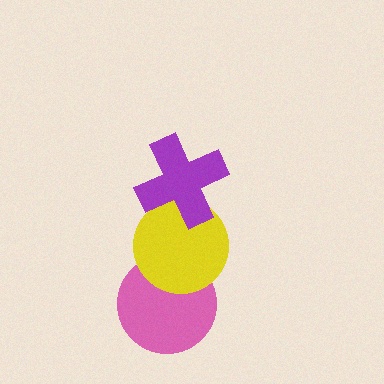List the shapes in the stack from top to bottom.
From top to bottom: the purple cross, the yellow circle, the pink circle.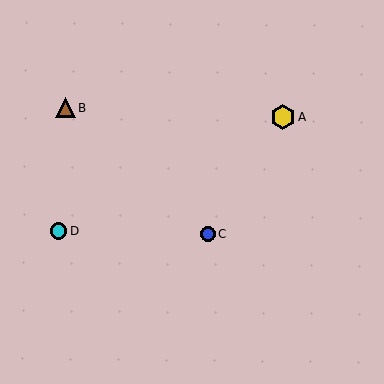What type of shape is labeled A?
Shape A is a yellow hexagon.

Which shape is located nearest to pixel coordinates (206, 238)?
The blue circle (labeled C) at (208, 234) is nearest to that location.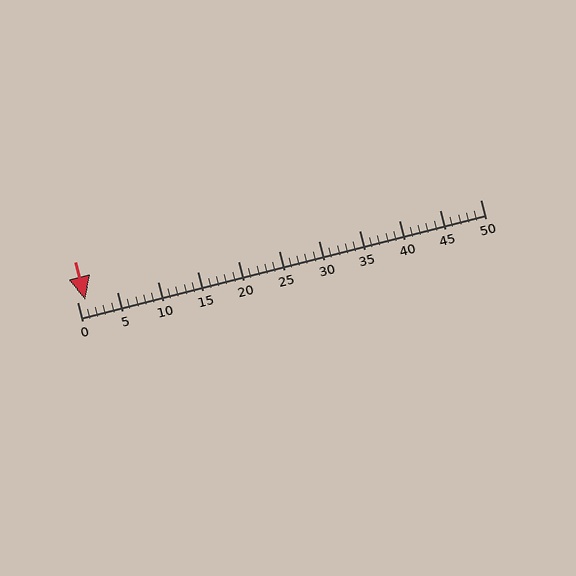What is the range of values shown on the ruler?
The ruler shows values from 0 to 50.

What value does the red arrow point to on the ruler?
The red arrow points to approximately 1.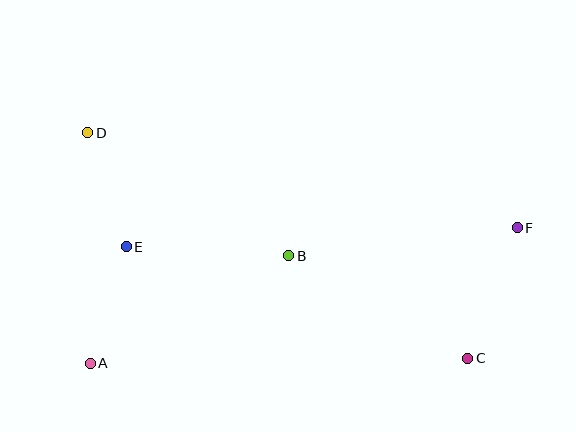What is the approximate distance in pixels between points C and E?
The distance between C and E is approximately 359 pixels.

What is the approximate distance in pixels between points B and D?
The distance between B and D is approximately 236 pixels.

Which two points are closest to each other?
Points D and E are closest to each other.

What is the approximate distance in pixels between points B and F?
The distance between B and F is approximately 230 pixels.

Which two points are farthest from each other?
Points A and F are farthest from each other.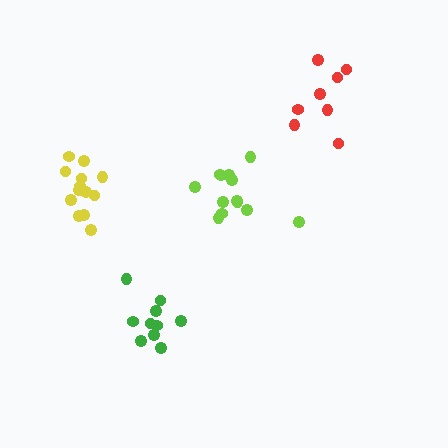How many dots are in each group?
Group 1: 13 dots, Group 2: 8 dots, Group 3: 13 dots, Group 4: 10 dots (44 total).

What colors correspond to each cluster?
The clusters are colored: yellow, red, lime, green.